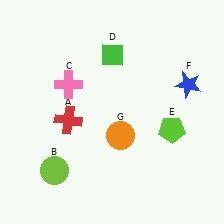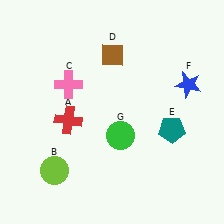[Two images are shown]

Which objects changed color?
D changed from green to brown. E changed from lime to teal. G changed from orange to green.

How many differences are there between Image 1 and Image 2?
There are 3 differences between the two images.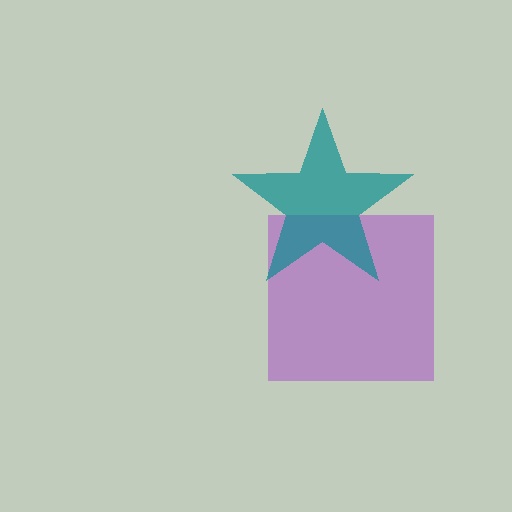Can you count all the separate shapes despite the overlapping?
Yes, there are 2 separate shapes.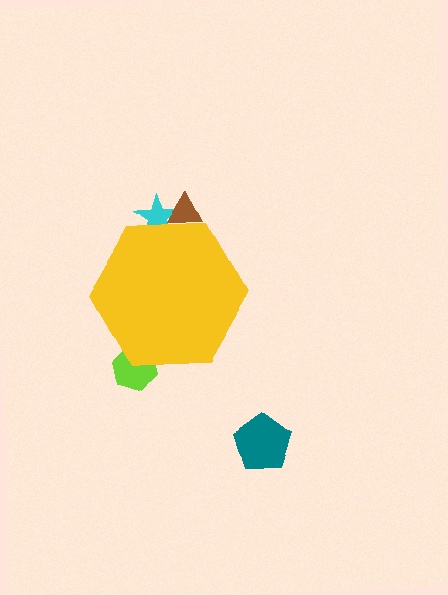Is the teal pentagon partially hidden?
No, the teal pentagon is fully visible.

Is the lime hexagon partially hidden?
Yes, the lime hexagon is partially hidden behind the yellow hexagon.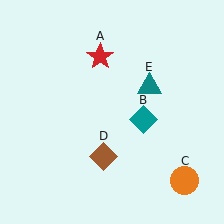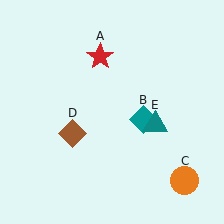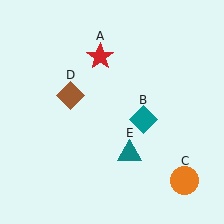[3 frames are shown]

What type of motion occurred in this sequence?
The brown diamond (object D), teal triangle (object E) rotated clockwise around the center of the scene.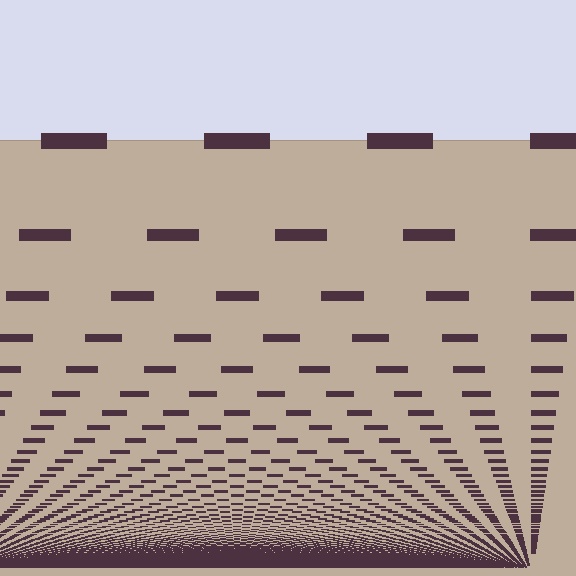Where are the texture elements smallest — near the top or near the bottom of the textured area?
Near the bottom.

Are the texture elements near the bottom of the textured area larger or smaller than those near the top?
Smaller. The gradient is inverted — elements near the bottom are smaller and denser.